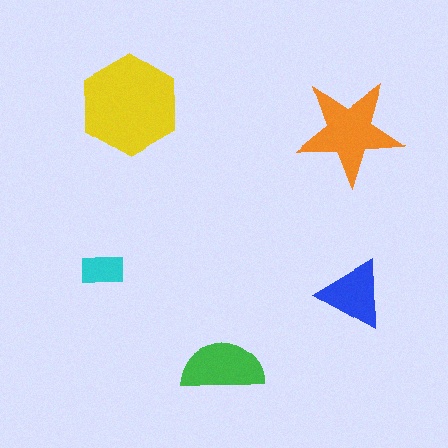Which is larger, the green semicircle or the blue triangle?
The green semicircle.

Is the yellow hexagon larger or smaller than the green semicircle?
Larger.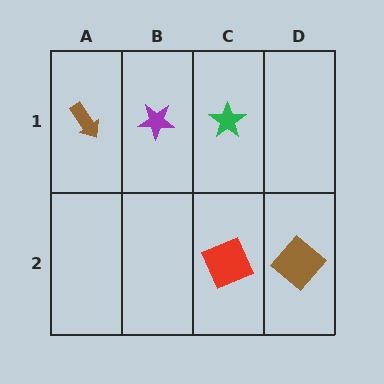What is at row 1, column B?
A purple star.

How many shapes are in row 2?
2 shapes.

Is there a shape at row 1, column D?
No, that cell is empty.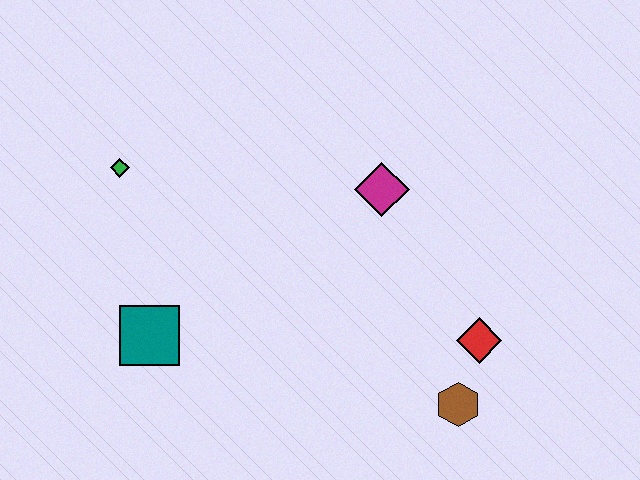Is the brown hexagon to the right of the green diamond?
Yes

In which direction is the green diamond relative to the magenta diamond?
The green diamond is to the left of the magenta diamond.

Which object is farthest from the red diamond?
The green diamond is farthest from the red diamond.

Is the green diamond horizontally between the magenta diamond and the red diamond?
No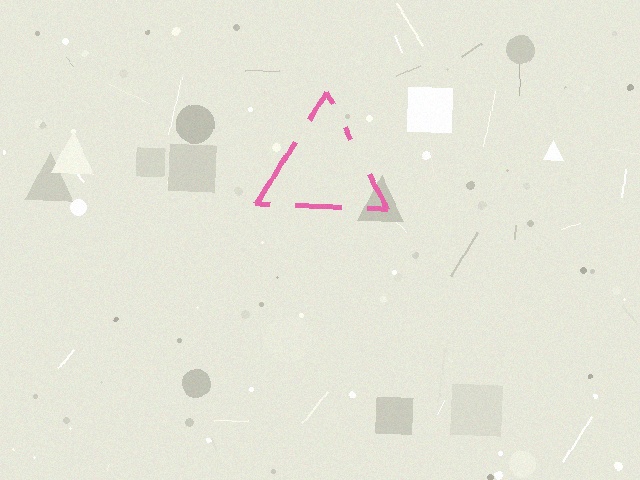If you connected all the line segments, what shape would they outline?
They would outline a triangle.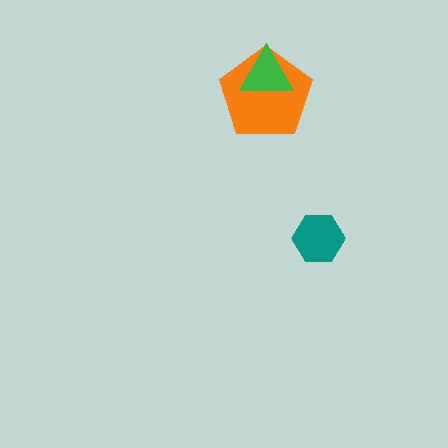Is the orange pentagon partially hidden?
Yes, it is partially covered by another shape.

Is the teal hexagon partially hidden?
No, no other shape covers it.